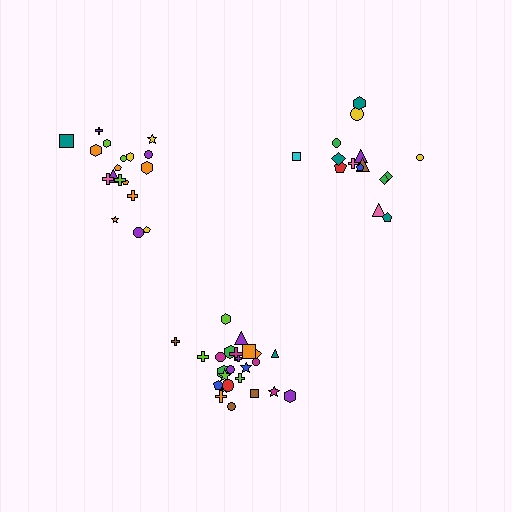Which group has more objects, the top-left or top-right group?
The top-left group.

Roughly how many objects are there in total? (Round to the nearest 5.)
Roughly 60 objects in total.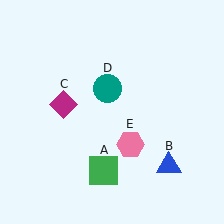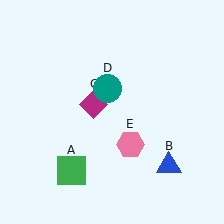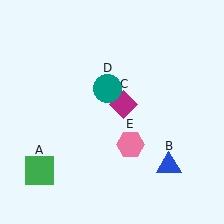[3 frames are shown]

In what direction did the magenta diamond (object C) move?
The magenta diamond (object C) moved right.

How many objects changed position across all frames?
2 objects changed position: green square (object A), magenta diamond (object C).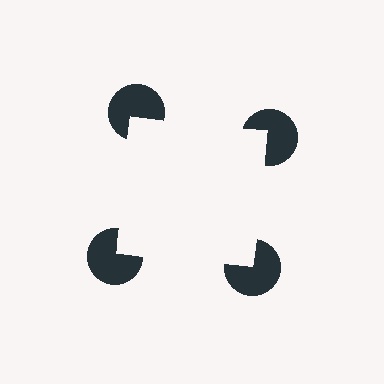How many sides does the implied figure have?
4 sides.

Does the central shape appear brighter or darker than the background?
It typically appears slightly brighter than the background, even though no actual brightness change is drawn.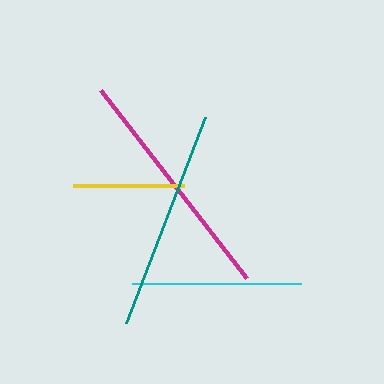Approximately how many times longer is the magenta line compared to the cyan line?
The magenta line is approximately 1.4 times the length of the cyan line.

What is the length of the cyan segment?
The cyan segment is approximately 170 pixels long.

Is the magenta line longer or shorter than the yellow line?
The magenta line is longer than the yellow line.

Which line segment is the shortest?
The yellow line is the shortest at approximately 111 pixels.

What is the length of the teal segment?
The teal segment is approximately 220 pixels long.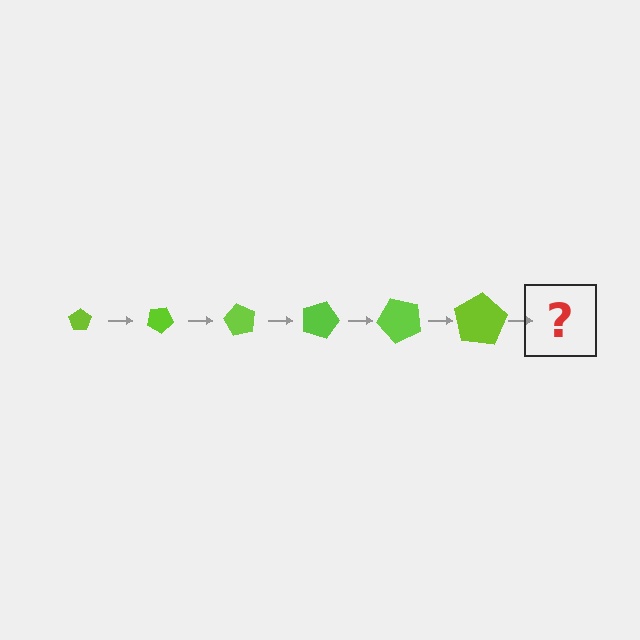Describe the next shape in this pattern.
It should be a pentagon, larger than the previous one and rotated 180 degrees from the start.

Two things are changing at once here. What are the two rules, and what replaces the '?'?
The two rules are that the pentagon grows larger each step and it rotates 30 degrees each step. The '?' should be a pentagon, larger than the previous one and rotated 180 degrees from the start.